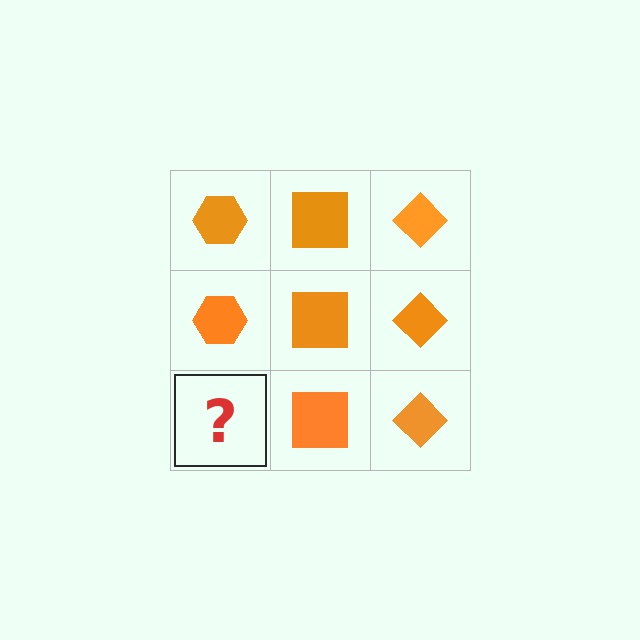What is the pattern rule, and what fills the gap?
The rule is that each column has a consistent shape. The gap should be filled with an orange hexagon.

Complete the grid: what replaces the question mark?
The question mark should be replaced with an orange hexagon.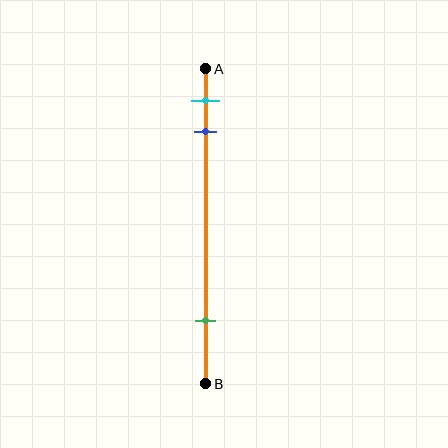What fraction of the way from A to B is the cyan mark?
The cyan mark is approximately 10% (0.1) of the way from A to B.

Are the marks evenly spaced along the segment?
No, the marks are not evenly spaced.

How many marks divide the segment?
There are 3 marks dividing the segment.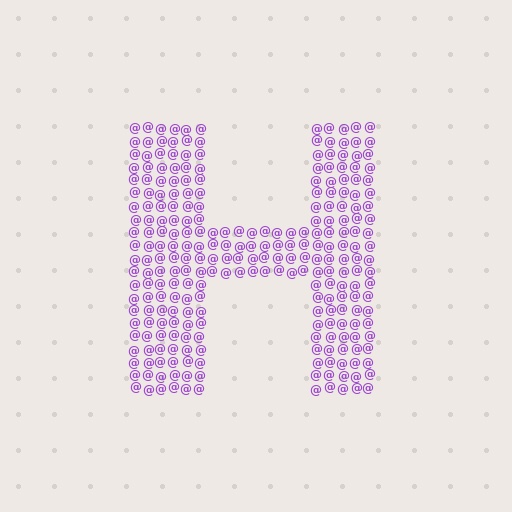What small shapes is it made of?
It is made of small at signs.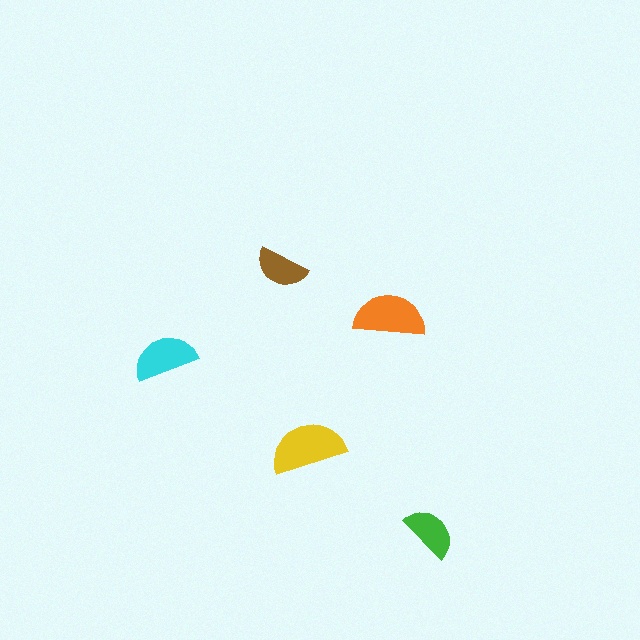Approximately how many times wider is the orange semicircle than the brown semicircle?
About 1.5 times wider.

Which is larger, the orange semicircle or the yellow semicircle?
The yellow one.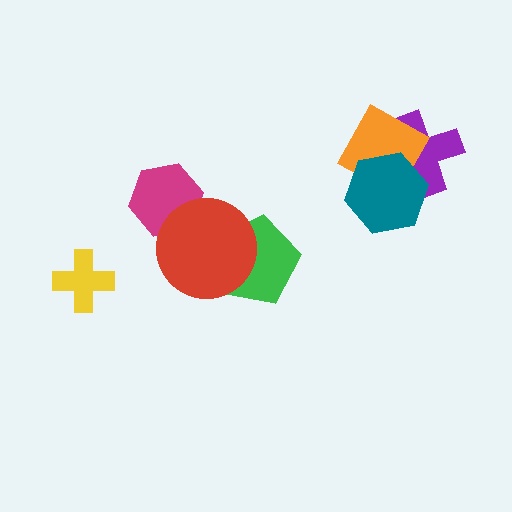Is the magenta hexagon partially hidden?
Yes, it is partially covered by another shape.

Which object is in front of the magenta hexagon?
The red circle is in front of the magenta hexagon.